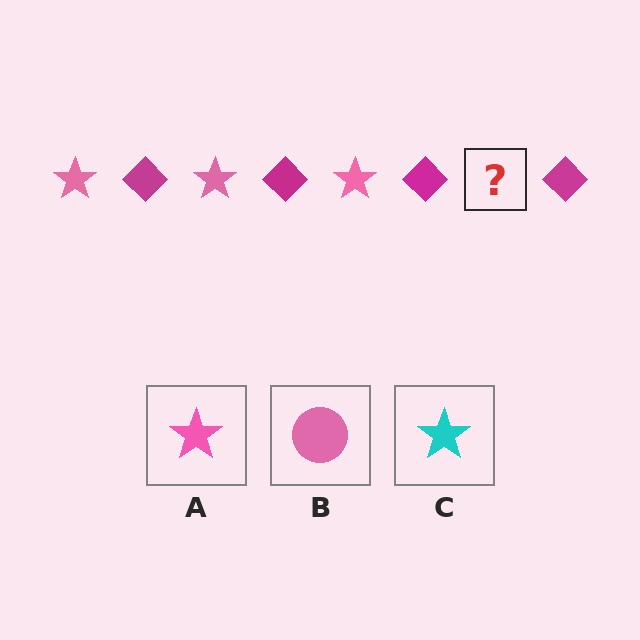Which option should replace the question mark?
Option A.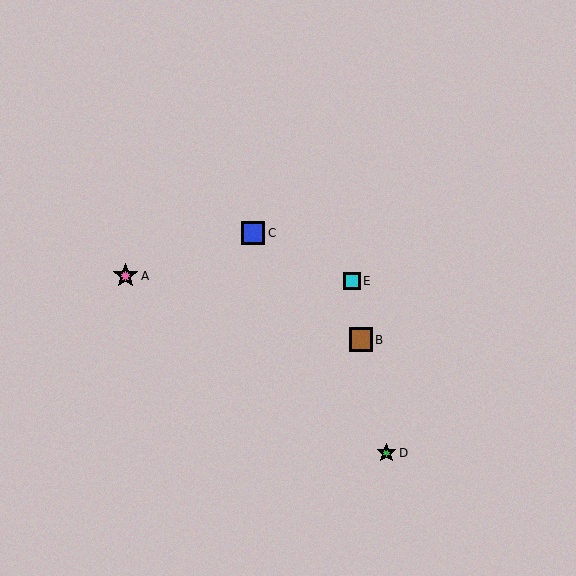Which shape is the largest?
The pink star (labeled A) is the largest.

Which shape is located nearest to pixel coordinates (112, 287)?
The pink star (labeled A) at (126, 276) is nearest to that location.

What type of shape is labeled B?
Shape B is a brown square.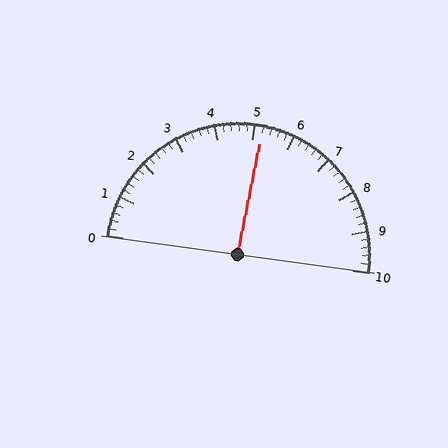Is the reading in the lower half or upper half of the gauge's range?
The reading is in the upper half of the range (0 to 10).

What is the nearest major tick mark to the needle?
The nearest major tick mark is 5.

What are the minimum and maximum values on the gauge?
The gauge ranges from 0 to 10.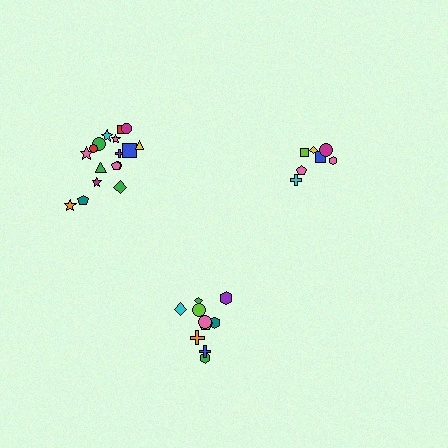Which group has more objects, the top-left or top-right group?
The top-left group.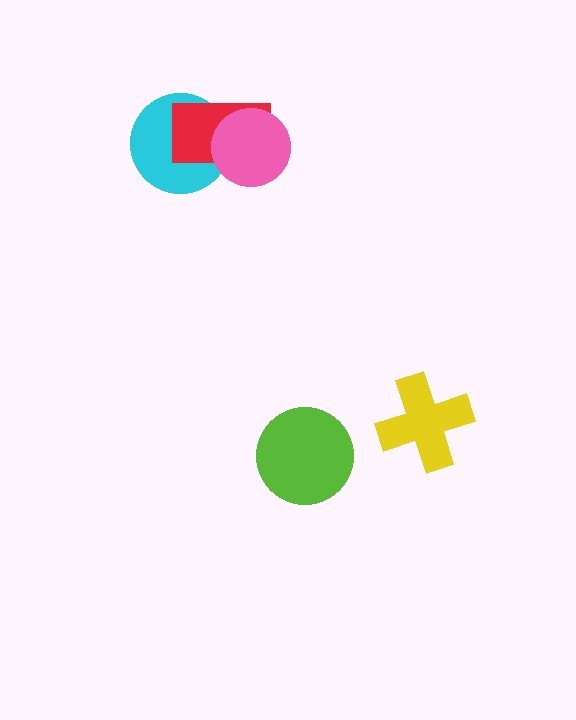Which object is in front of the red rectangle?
The pink circle is in front of the red rectangle.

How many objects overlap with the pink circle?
2 objects overlap with the pink circle.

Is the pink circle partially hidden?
No, no other shape covers it.